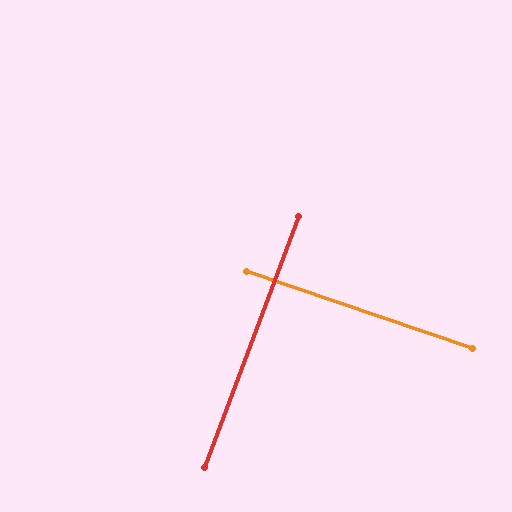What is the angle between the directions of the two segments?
Approximately 88 degrees.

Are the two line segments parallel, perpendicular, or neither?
Perpendicular — they meet at approximately 88°.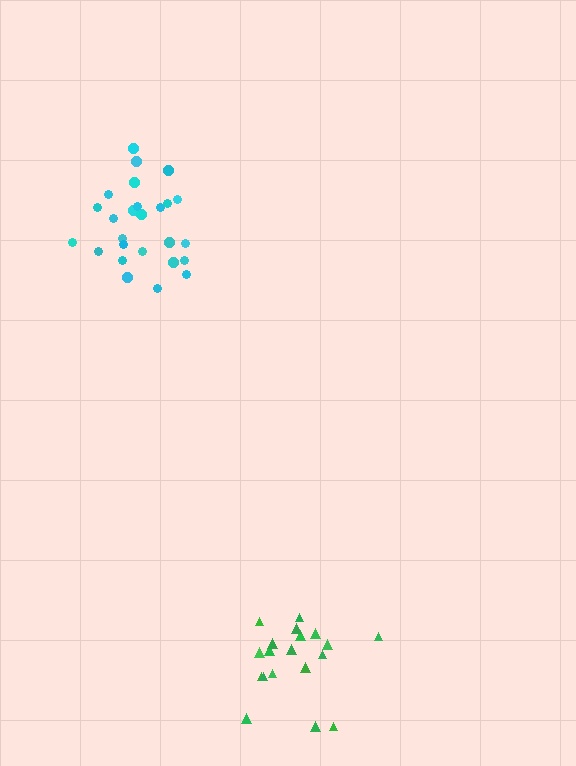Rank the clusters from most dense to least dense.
cyan, green.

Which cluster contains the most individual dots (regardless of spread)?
Cyan (26).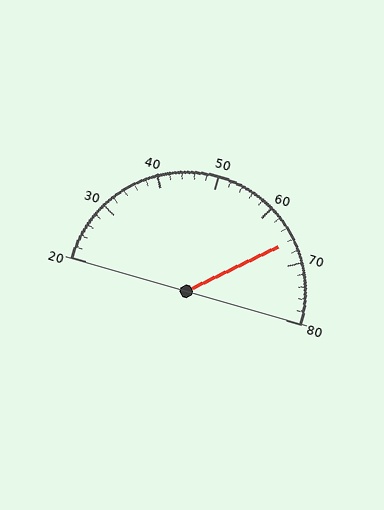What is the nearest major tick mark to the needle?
The nearest major tick mark is 70.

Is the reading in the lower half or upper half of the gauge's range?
The reading is in the upper half of the range (20 to 80).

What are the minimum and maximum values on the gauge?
The gauge ranges from 20 to 80.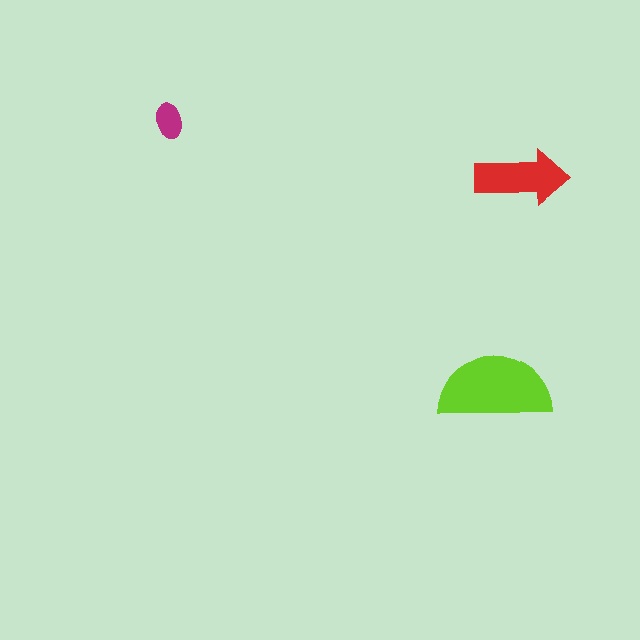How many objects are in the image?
There are 3 objects in the image.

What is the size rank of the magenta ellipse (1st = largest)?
3rd.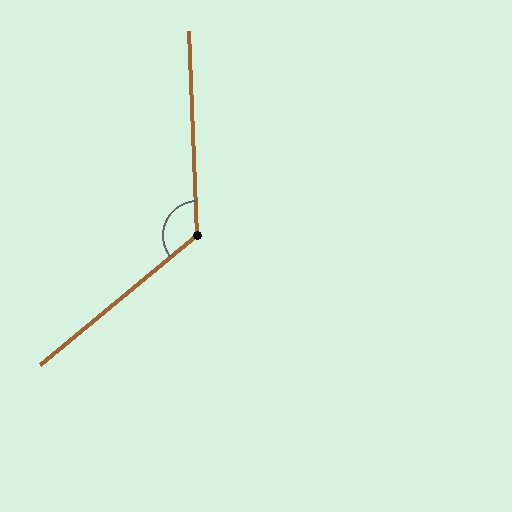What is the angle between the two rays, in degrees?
Approximately 127 degrees.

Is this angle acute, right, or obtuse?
It is obtuse.